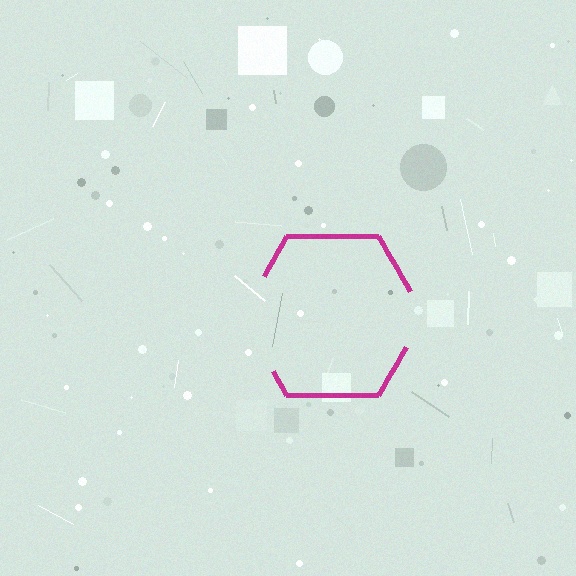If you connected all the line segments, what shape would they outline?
They would outline a hexagon.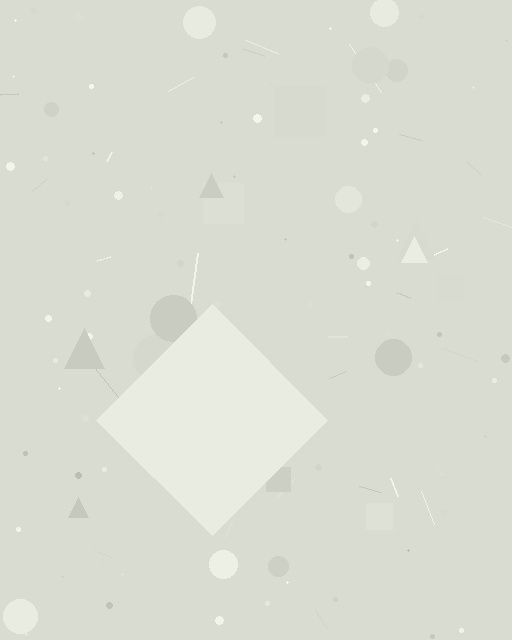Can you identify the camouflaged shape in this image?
The camouflaged shape is a diamond.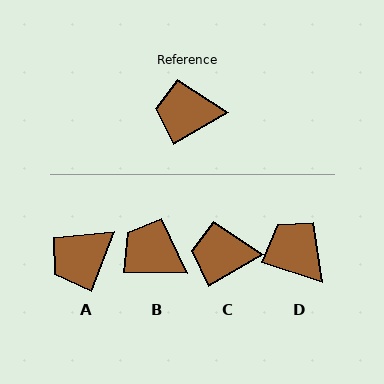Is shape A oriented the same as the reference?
No, it is off by about 39 degrees.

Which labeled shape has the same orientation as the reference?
C.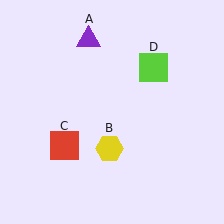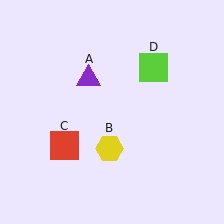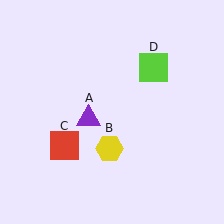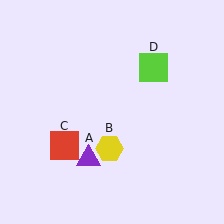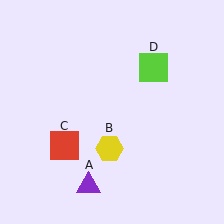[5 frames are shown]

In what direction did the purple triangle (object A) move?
The purple triangle (object A) moved down.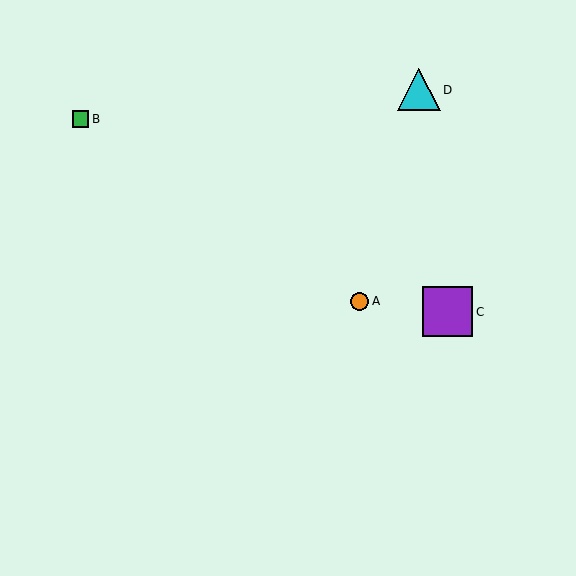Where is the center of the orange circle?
The center of the orange circle is at (360, 301).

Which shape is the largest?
The purple square (labeled C) is the largest.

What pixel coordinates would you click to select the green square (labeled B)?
Click at (81, 119) to select the green square B.